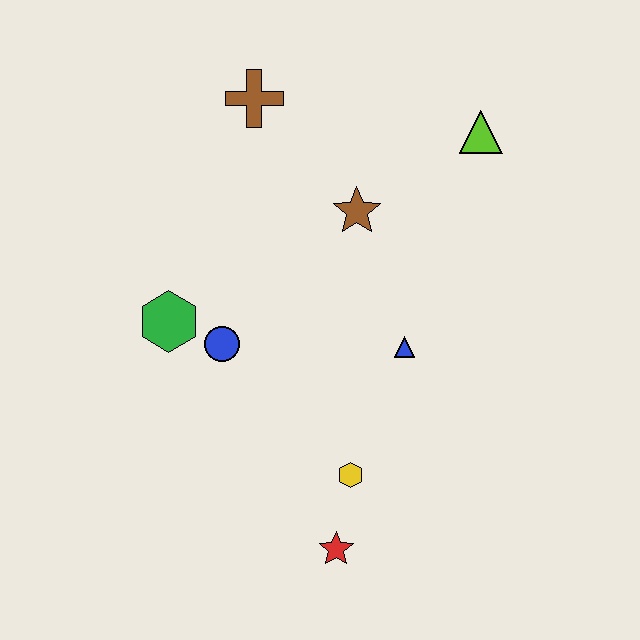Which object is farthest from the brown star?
The red star is farthest from the brown star.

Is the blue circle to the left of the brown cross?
Yes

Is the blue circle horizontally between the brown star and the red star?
No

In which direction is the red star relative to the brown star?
The red star is below the brown star.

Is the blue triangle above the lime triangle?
No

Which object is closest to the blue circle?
The green hexagon is closest to the blue circle.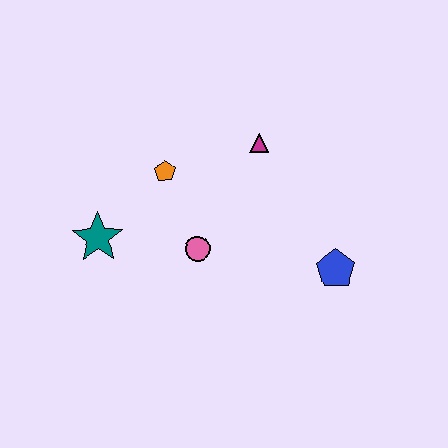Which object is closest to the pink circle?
The orange pentagon is closest to the pink circle.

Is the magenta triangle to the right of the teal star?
Yes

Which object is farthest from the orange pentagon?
The blue pentagon is farthest from the orange pentagon.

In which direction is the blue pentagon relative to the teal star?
The blue pentagon is to the right of the teal star.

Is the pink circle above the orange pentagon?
No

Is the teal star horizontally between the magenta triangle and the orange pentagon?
No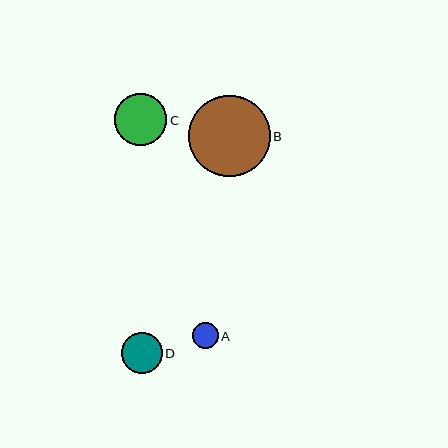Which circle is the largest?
Circle B is the largest with a size of approximately 82 pixels.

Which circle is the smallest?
Circle A is the smallest with a size of approximately 26 pixels.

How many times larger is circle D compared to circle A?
Circle D is approximately 1.6 times the size of circle A.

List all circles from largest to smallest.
From largest to smallest: B, C, D, A.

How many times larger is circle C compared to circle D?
Circle C is approximately 1.3 times the size of circle D.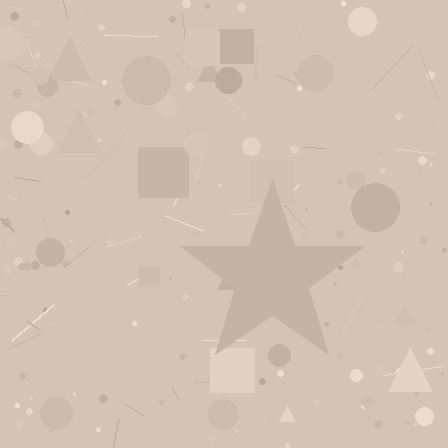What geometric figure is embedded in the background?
A star is embedded in the background.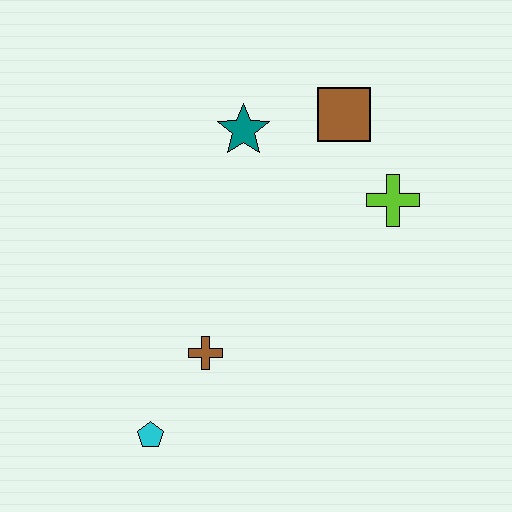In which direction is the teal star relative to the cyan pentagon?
The teal star is above the cyan pentagon.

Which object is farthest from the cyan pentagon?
The brown square is farthest from the cyan pentagon.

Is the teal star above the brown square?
No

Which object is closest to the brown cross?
The cyan pentagon is closest to the brown cross.